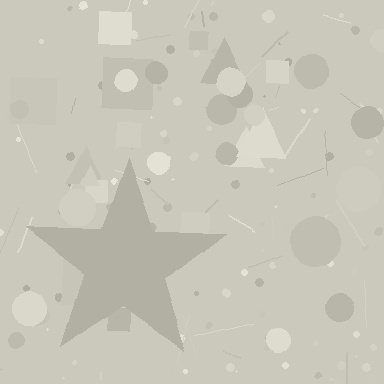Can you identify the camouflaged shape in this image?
The camouflaged shape is a star.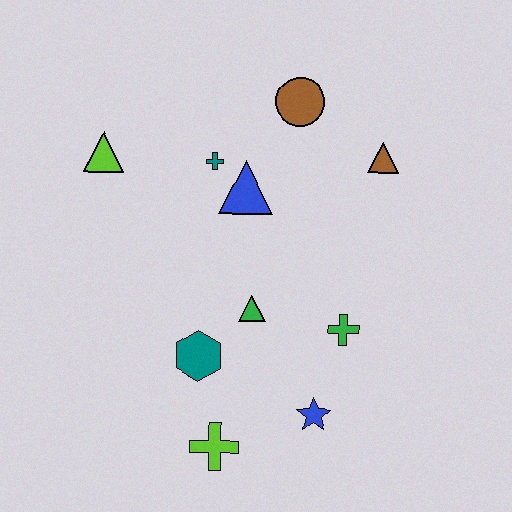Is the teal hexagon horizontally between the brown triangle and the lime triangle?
Yes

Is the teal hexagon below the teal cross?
Yes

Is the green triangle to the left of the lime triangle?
No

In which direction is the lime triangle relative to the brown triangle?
The lime triangle is to the left of the brown triangle.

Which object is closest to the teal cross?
The blue triangle is closest to the teal cross.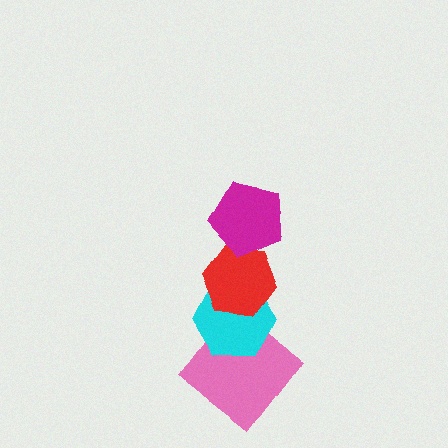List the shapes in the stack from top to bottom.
From top to bottom: the magenta pentagon, the red hexagon, the cyan hexagon, the pink diamond.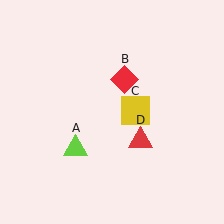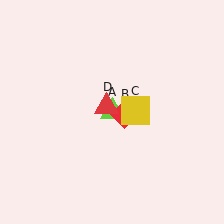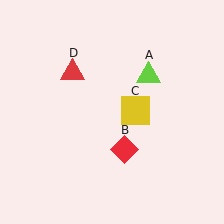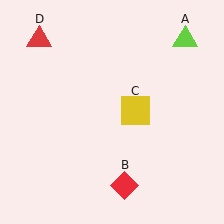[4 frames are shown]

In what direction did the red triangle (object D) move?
The red triangle (object D) moved up and to the left.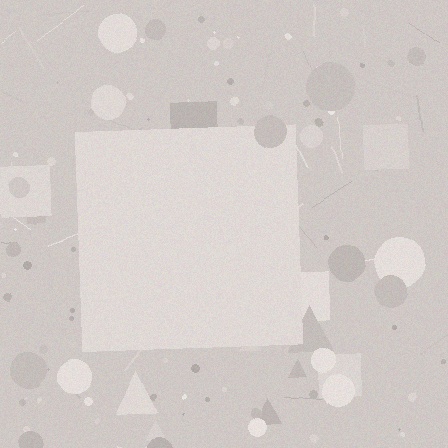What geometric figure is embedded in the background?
A square is embedded in the background.